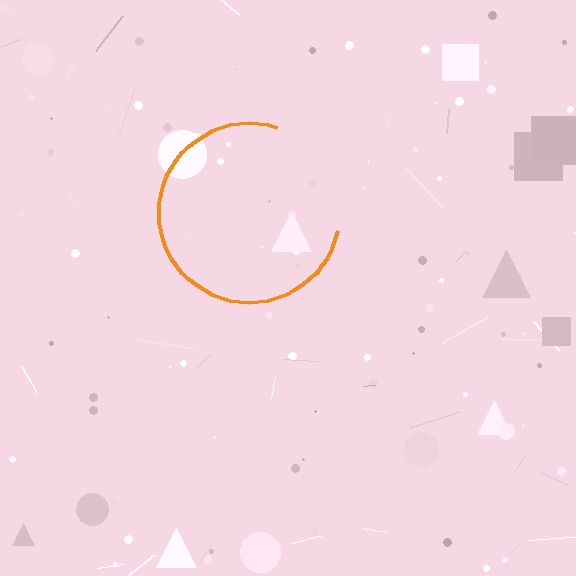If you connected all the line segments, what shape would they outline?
They would outline a circle.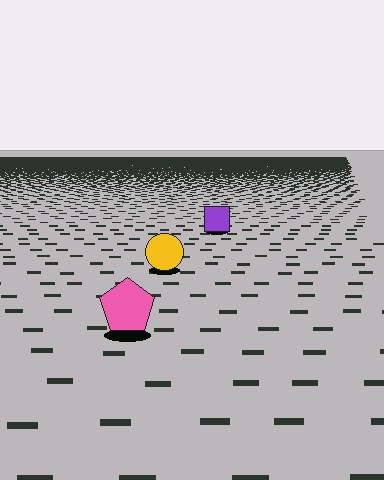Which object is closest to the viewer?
The pink pentagon is closest. The texture marks near it are larger and more spread out.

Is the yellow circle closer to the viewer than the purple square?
Yes. The yellow circle is closer — you can tell from the texture gradient: the ground texture is coarser near it.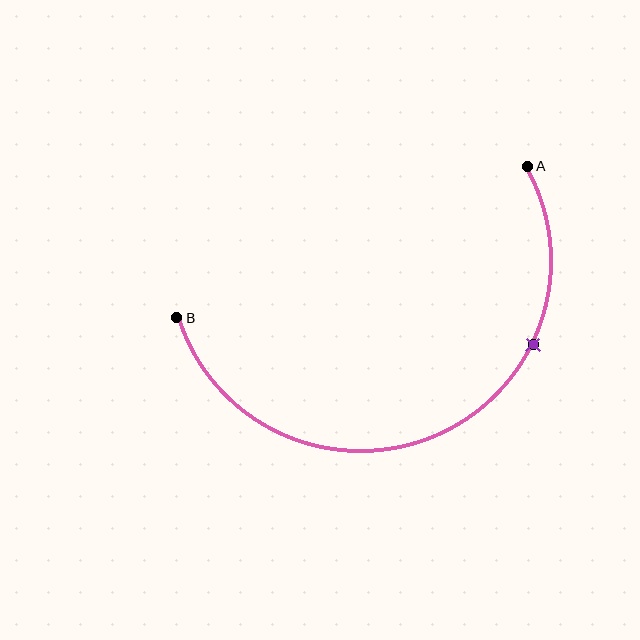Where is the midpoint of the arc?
The arc midpoint is the point on the curve farthest from the straight line joining A and B. It sits below that line.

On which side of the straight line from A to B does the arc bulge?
The arc bulges below the straight line connecting A and B.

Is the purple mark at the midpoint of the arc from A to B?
No. The purple mark lies on the arc but is closer to endpoint A. The arc midpoint would be at the point on the curve equidistant along the arc from both A and B.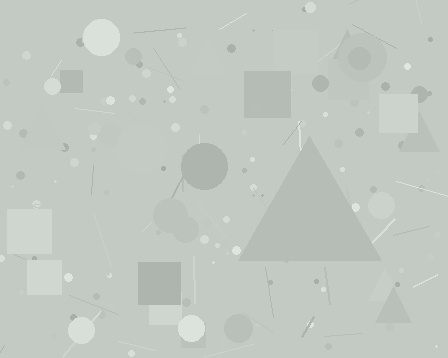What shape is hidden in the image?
A triangle is hidden in the image.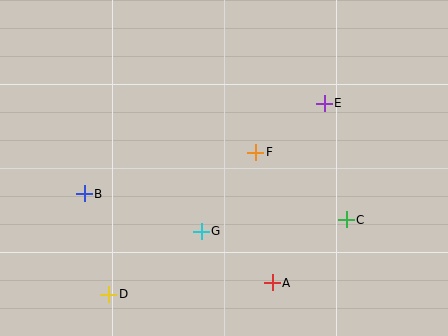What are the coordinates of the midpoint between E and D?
The midpoint between E and D is at (217, 199).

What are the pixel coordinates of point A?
Point A is at (272, 283).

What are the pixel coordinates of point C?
Point C is at (346, 220).